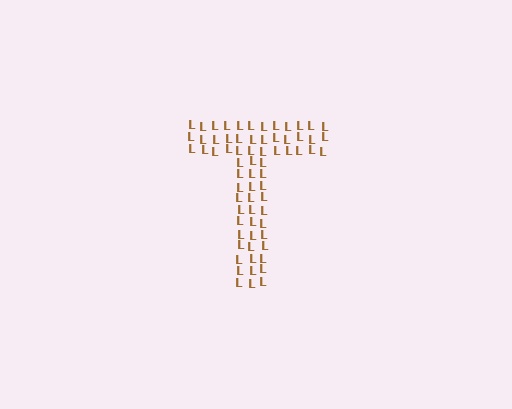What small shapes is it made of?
It is made of small letter L's.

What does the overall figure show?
The overall figure shows the letter T.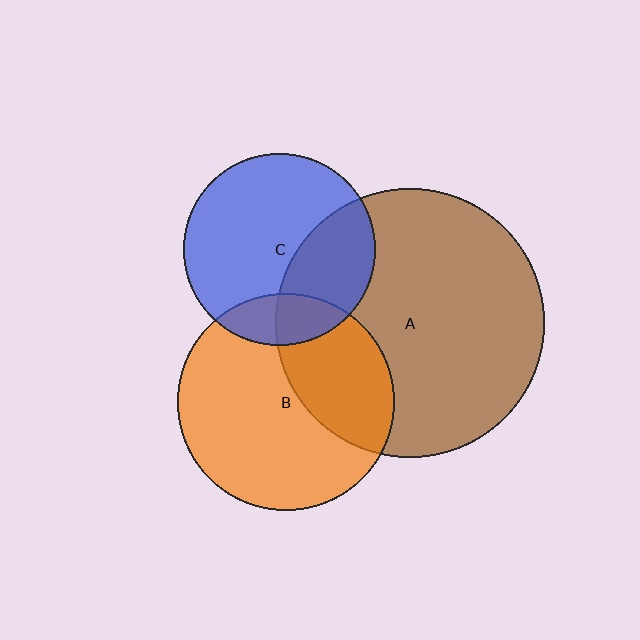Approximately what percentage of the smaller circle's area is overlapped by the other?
Approximately 35%.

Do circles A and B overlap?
Yes.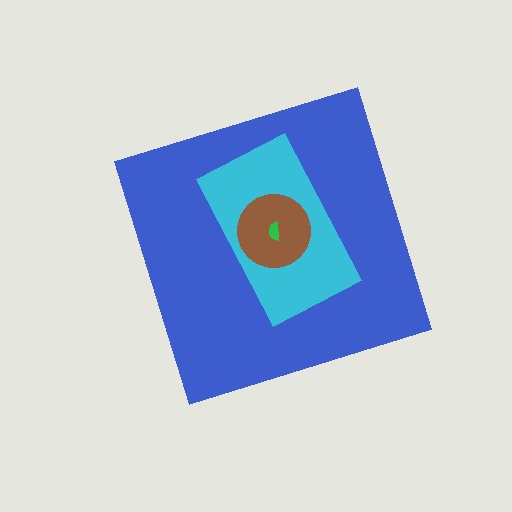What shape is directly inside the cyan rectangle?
The brown circle.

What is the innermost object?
The green semicircle.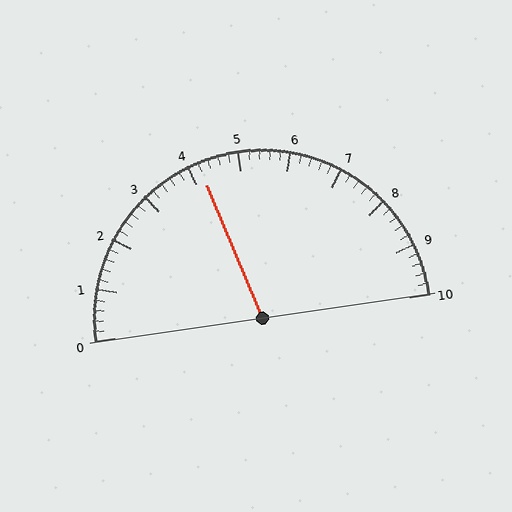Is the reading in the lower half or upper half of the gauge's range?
The reading is in the lower half of the range (0 to 10).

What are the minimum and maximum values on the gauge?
The gauge ranges from 0 to 10.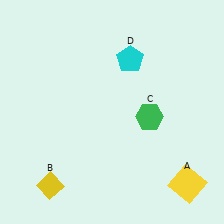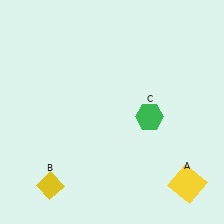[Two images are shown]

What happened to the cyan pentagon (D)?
The cyan pentagon (D) was removed in Image 2. It was in the top-right area of Image 1.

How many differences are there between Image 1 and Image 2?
There is 1 difference between the two images.